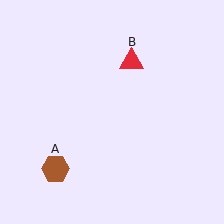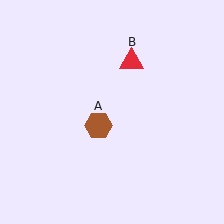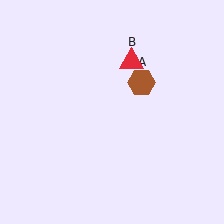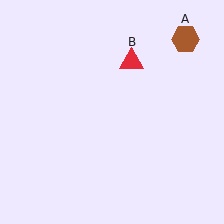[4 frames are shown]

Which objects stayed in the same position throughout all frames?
Red triangle (object B) remained stationary.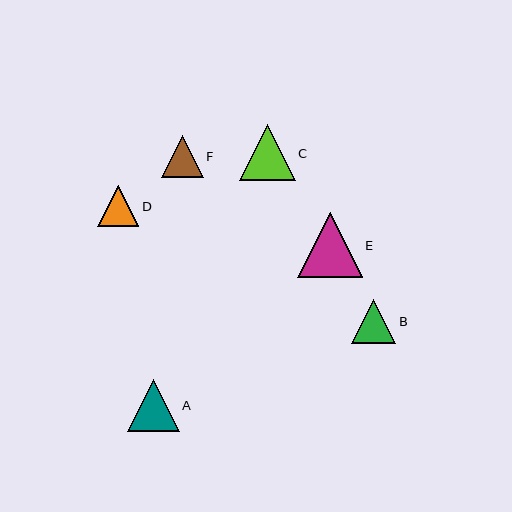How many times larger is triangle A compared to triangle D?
Triangle A is approximately 1.3 times the size of triangle D.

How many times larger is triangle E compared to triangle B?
Triangle E is approximately 1.5 times the size of triangle B.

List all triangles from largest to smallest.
From largest to smallest: E, C, A, B, F, D.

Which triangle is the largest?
Triangle E is the largest with a size of approximately 65 pixels.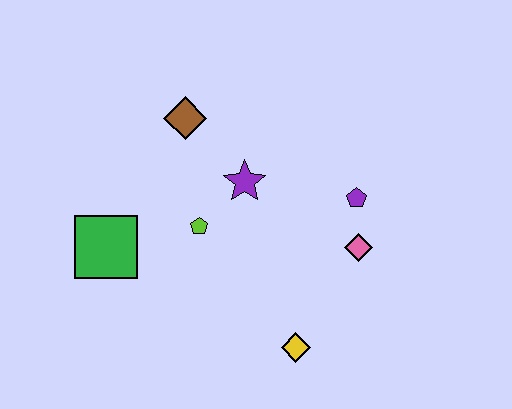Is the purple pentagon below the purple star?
Yes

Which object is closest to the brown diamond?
The purple star is closest to the brown diamond.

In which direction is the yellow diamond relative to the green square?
The yellow diamond is to the right of the green square.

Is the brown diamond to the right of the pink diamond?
No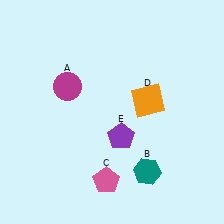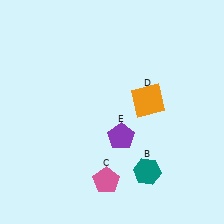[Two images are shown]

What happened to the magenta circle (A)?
The magenta circle (A) was removed in Image 2. It was in the top-left area of Image 1.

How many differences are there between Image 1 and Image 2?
There is 1 difference between the two images.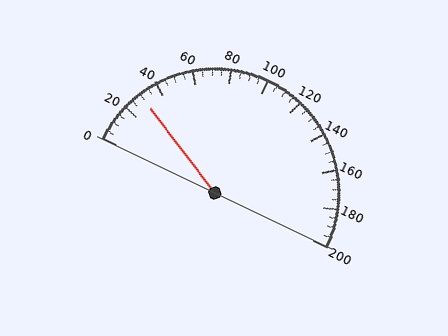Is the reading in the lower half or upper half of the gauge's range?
The reading is in the lower half of the range (0 to 200).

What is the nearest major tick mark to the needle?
The nearest major tick mark is 40.